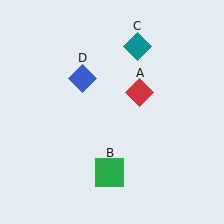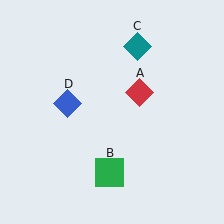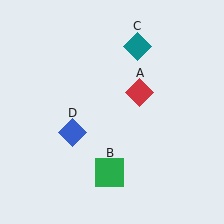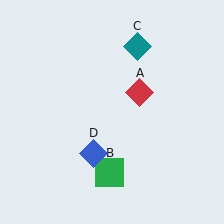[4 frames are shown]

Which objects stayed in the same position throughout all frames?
Red diamond (object A) and green square (object B) and teal diamond (object C) remained stationary.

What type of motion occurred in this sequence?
The blue diamond (object D) rotated counterclockwise around the center of the scene.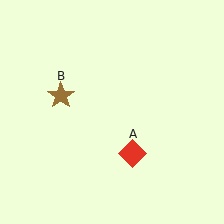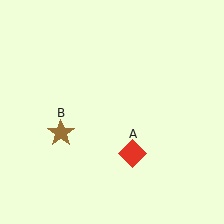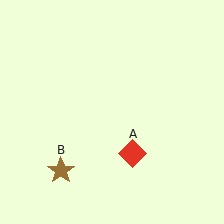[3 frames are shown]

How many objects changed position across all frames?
1 object changed position: brown star (object B).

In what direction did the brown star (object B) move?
The brown star (object B) moved down.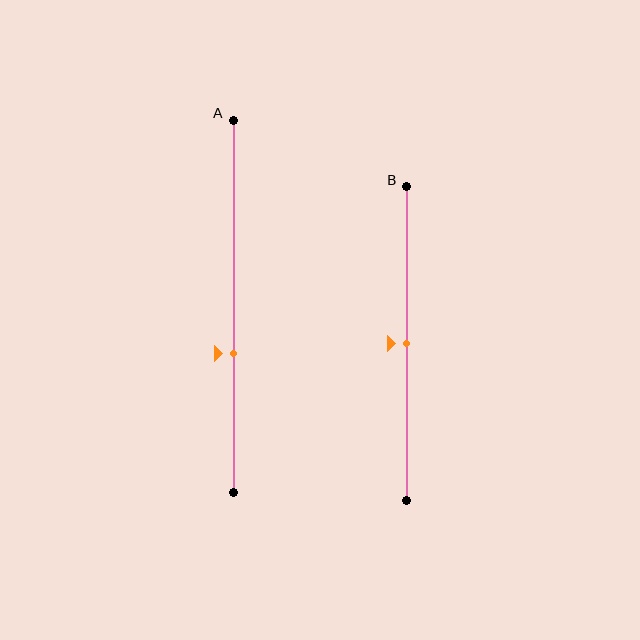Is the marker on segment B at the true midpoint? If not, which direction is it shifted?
Yes, the marker on segment B is at the true midpoint.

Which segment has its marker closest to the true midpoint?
Segment B has its marker closest to the true midpoint.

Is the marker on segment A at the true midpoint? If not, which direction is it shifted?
No, the marker on segment A is shifted downward by about 13% of the segment length.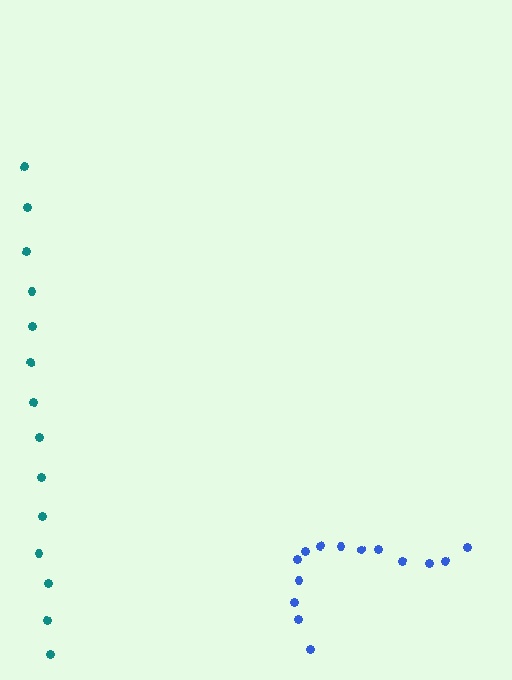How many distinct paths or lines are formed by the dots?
There are 2 distinct paths.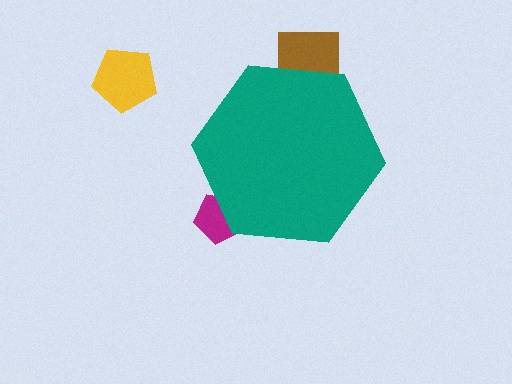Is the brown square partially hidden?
Yes, the brown square is partially hidden behind the teal hexagon.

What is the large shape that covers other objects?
A teal hexagon.